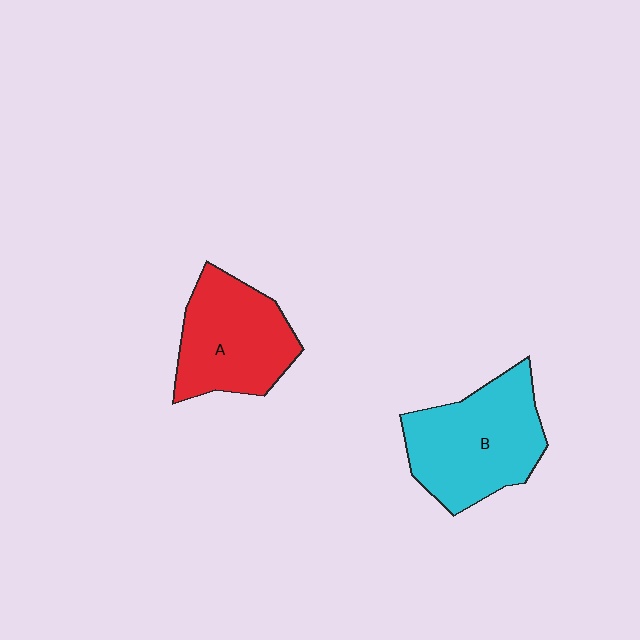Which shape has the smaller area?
Shape A (red).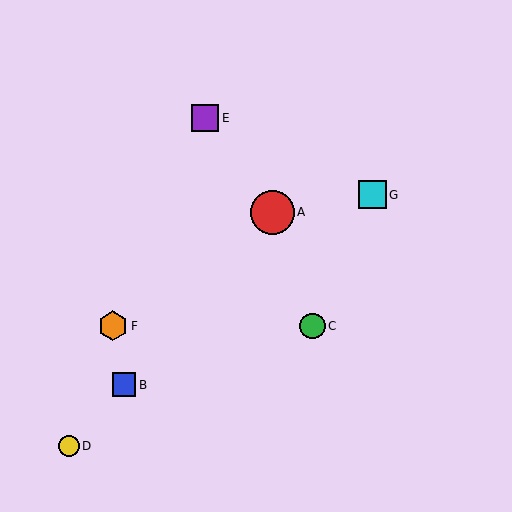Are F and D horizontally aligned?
No, F is at y≈326 and D is at y≈446.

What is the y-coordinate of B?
Object B is at y≈385.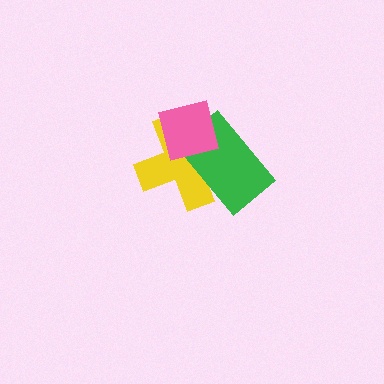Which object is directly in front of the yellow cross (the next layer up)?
The green rectangle is directly in front of the yellow cross.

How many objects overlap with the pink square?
2 objects overlap with the pink square.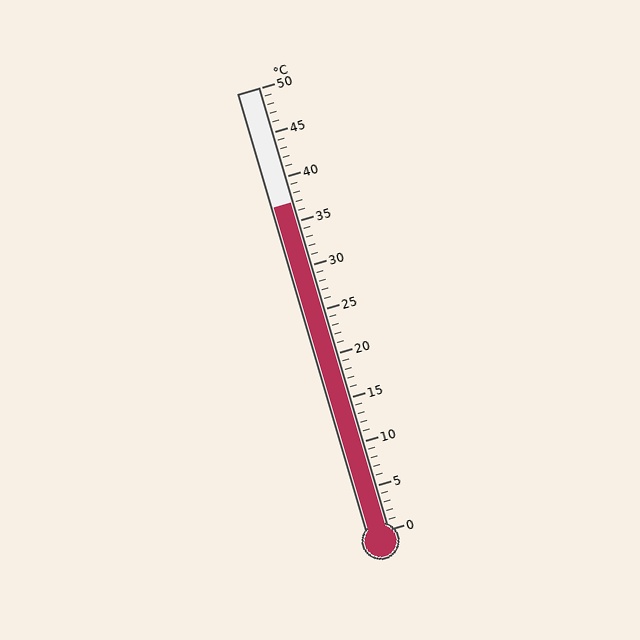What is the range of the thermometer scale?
The thermometer scale ranges from 0°C to 50°C.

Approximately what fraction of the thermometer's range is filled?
The thermometer is filled to approximately 75% of its range.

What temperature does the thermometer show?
The thermometer shows approximately 37°C.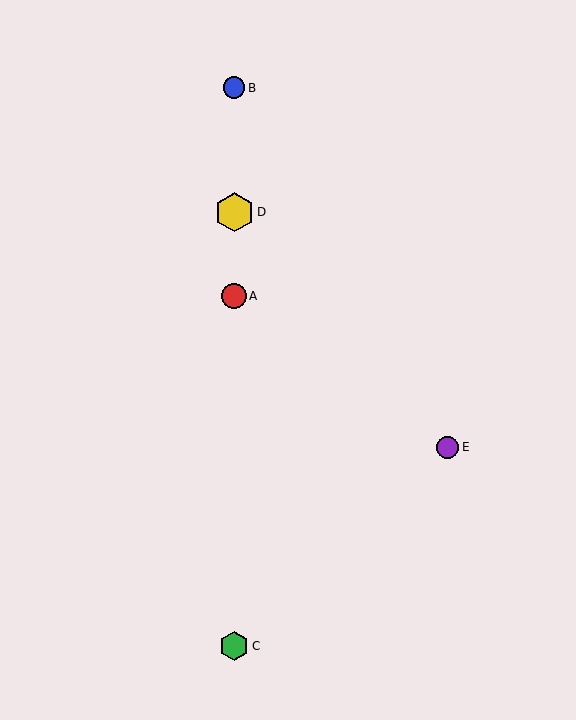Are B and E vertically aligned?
No, B is at x≈234 and E is at x≈448.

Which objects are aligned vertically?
Objects A, B, C, D are aligned vertically.